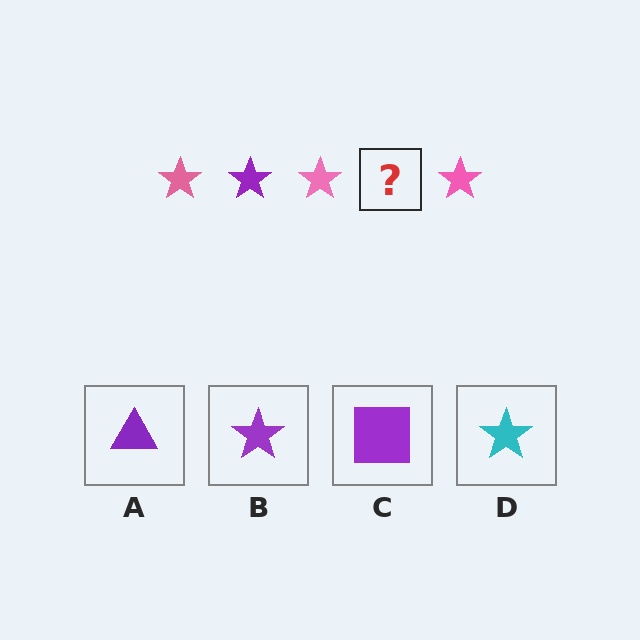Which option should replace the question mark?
Option B.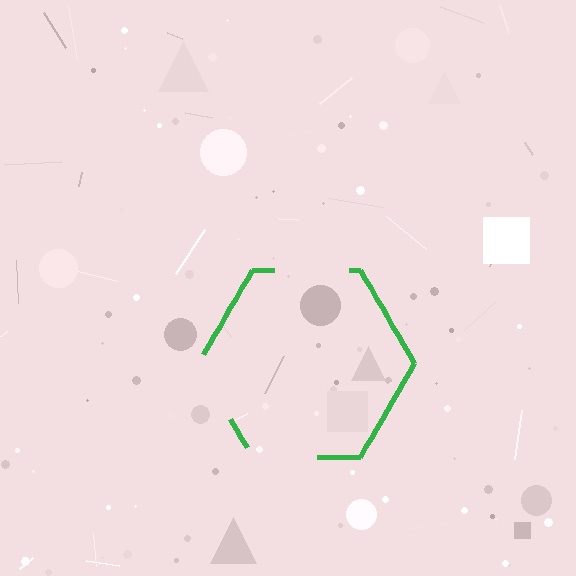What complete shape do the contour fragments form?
The contour fragments form a hexagon.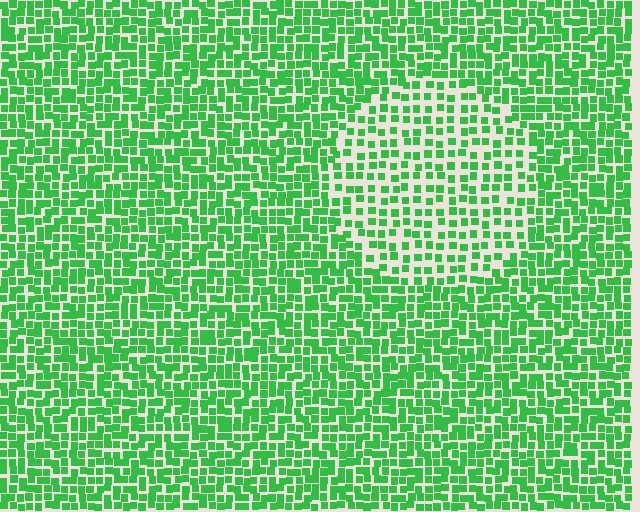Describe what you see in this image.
The image contains small green elements arranged at two different densities. A circle-shaped region is visible where the elements are less densely packed than the surrounding area.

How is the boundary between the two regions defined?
The boundary is defined by a change in element density (approximately 1.7x ratio). All elements are the same color, size, and shape.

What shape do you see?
I see a circle.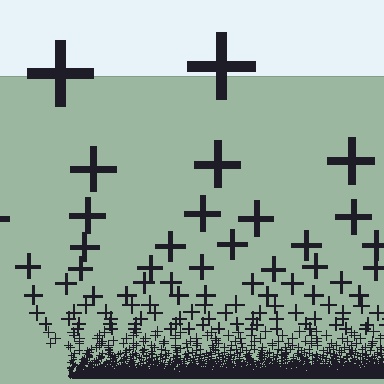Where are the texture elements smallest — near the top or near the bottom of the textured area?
Near the bottom.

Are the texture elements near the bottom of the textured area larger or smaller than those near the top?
Smaller. The gradient is inverted — elements near the bottom are smaller and denser.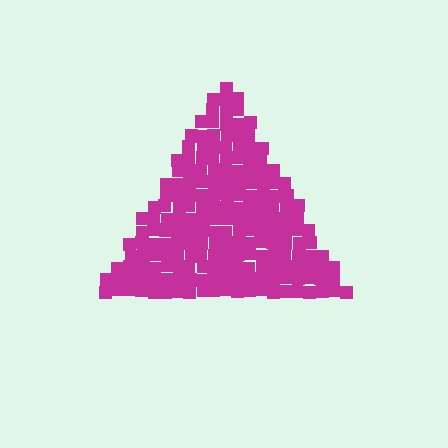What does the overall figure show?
The overall figure shows a triangle.